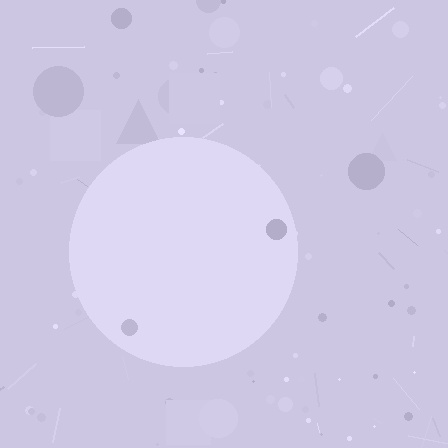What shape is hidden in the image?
A circle is hidden in the image.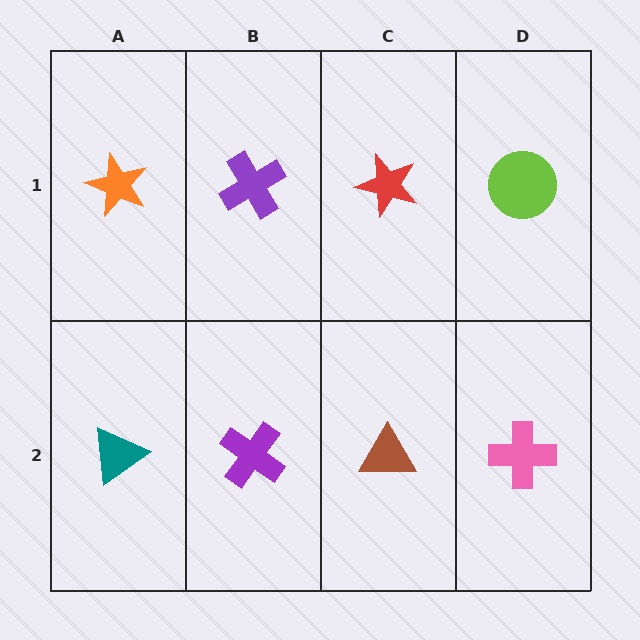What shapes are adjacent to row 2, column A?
An orange star (row 1, column A), a purple cross (row 2, column B).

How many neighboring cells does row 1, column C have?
3.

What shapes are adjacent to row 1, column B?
A purple cross (row 2, column B), an orange star (row 1, column A), a red star (row 1, column C).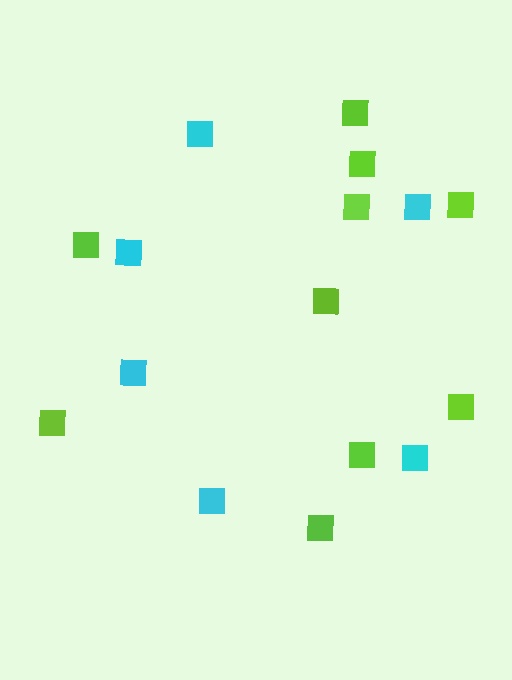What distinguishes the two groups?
There are 2 groups: one group of lime squares (10) and one group of cyan squares (6).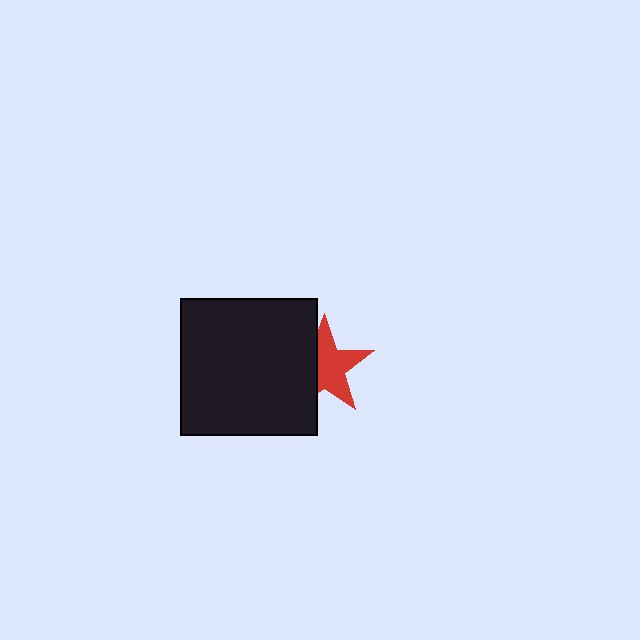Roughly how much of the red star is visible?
About half of it is visible (roughly 64%).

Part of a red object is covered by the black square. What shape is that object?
It is a star.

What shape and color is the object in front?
The object in front is a black square.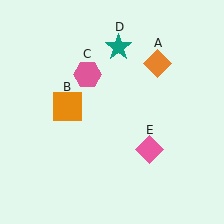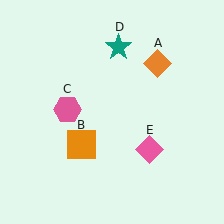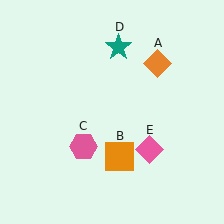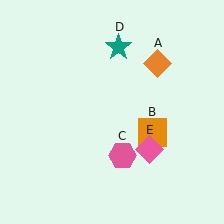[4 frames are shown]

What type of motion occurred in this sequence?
The orange square (object B), pink hexagon (object C) rotated counterclockwise around the center of the scene.